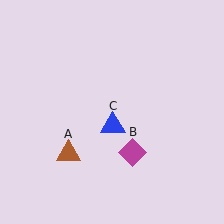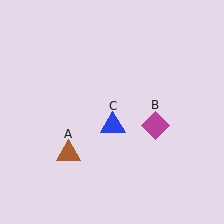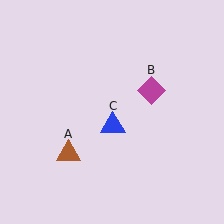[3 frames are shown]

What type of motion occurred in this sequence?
The magenta diamond (object B) rotated counterclockwise around the center of the scene.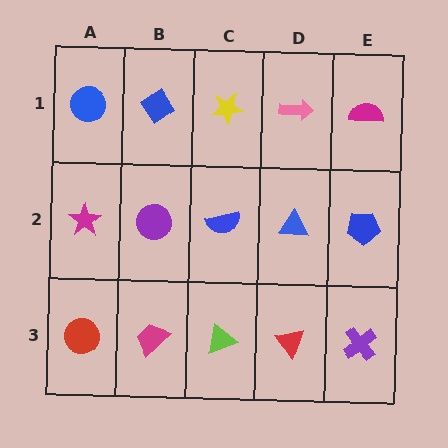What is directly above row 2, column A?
A blue circle.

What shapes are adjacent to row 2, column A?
A blue circle (row 1, column A), a red circle (row 3, column A), a purple circle (row 2, column B).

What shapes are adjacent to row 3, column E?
A blue pentagon (row 2, column E), a red triangle (row 3, column D).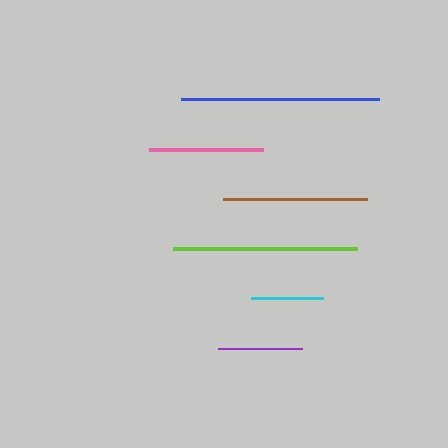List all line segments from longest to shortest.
From longest to shortest: blue, lime, brown, pink, purple, cyan.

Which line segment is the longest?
The blue line is the longest at approximately 198 pixels.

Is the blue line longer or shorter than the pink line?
The blue line is longer than the pink line.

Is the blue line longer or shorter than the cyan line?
The blue line is longer than the cyan line.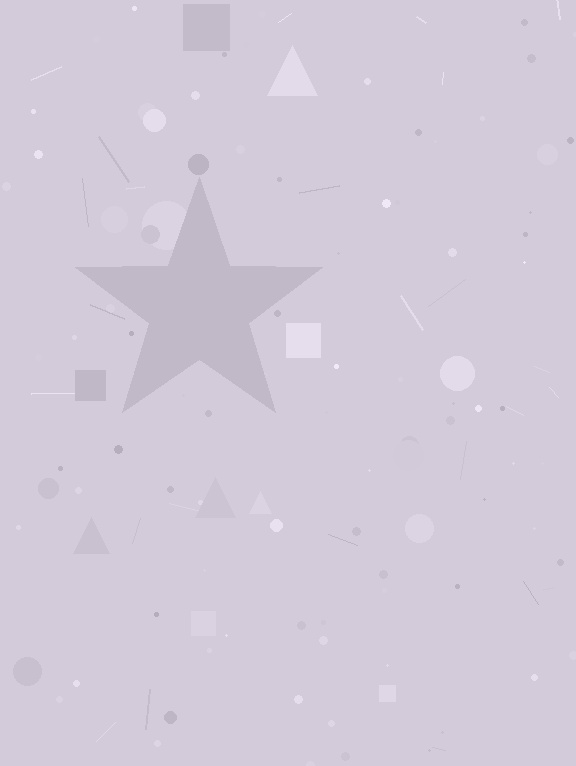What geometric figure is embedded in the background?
A star is embedded in the background.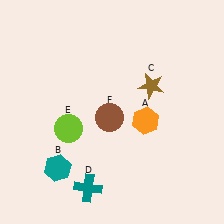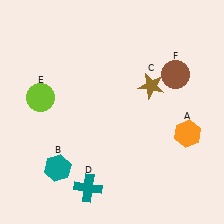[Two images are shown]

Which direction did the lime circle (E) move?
The lime circle (E) moved up.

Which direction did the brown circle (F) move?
The brown circle (F) moved right.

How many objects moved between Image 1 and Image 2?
3 objects moved between the two images.